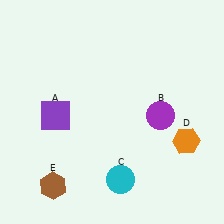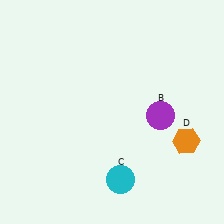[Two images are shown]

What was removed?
The purple square (A), the brown hexagon (E) were removed in Image 2.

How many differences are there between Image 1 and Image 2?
There are 2 differences between the two images.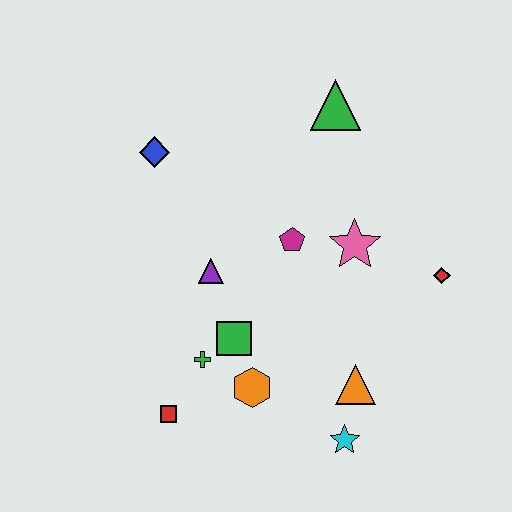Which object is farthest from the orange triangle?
The blue diamond is farthest from the orange triangle.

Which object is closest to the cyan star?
The orange triangle is closest to the cyan star.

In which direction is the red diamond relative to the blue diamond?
The red diamond is to the right of the blue diamond.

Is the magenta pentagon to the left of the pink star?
Yes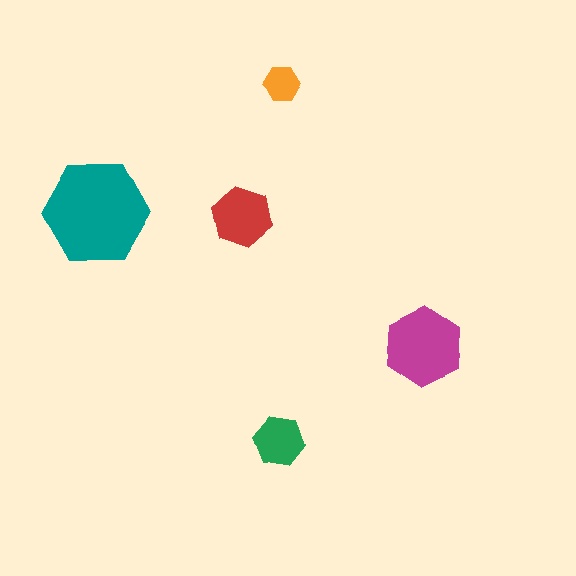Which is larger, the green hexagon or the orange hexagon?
The green one.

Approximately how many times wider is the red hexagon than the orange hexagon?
About 1.5 times wider.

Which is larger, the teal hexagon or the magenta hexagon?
The teal one.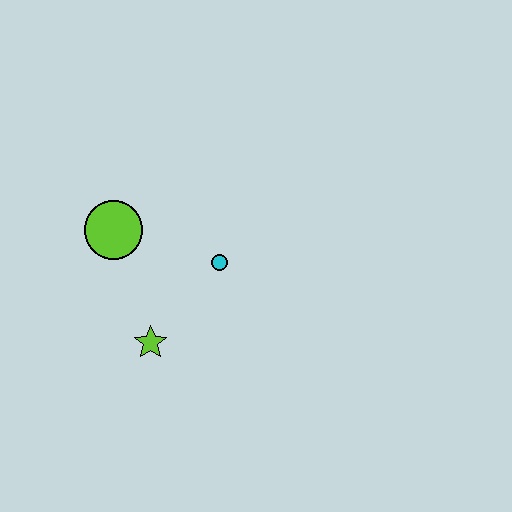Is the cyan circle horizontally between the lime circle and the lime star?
No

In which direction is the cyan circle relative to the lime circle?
The cyan circle is to the right of the lime circle.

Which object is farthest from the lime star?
The lime circle is farthest from the lime star.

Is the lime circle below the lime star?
No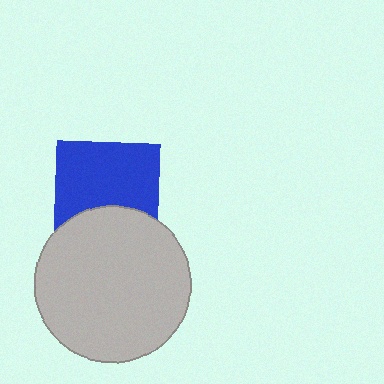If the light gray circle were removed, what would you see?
You would see the complete blue square.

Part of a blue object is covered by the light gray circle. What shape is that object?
It is a square.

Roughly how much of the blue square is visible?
Most of it is visible (roughly 67%).